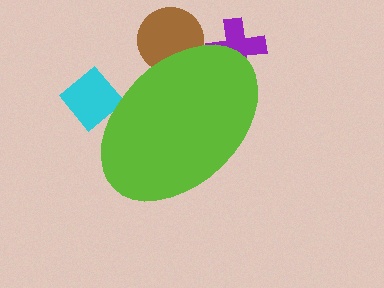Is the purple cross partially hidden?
Yes, the purple cross is partially hidden behind the lime ellipse.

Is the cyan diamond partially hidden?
Yes, the cyan diamond is partially hidden behind the lime ellipse.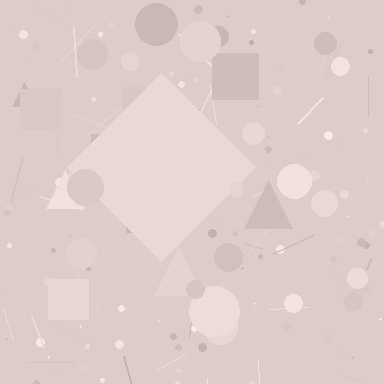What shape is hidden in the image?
A diamond is hidden in the image.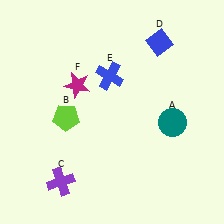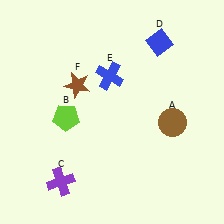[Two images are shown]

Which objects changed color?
A changed from teal to brown. F changed from magenta to brown.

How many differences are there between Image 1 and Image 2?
There are 2 differences between the two images.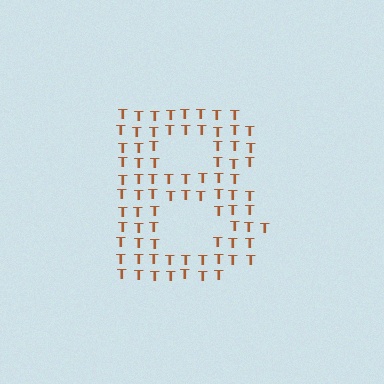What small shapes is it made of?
It is made of small letter T's.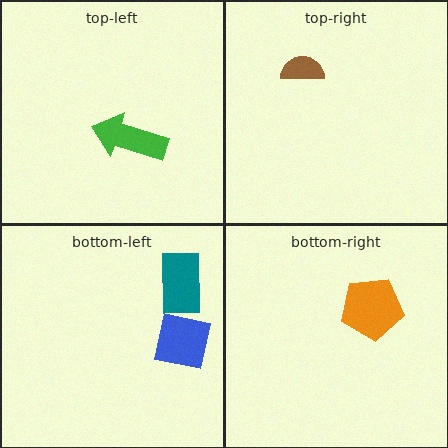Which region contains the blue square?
The bottom-left region.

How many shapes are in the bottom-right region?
1.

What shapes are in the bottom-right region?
The orange pentagon.